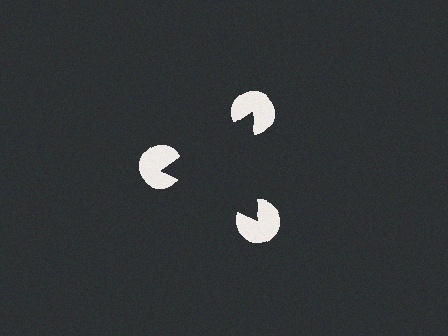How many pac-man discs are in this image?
There are 3 — one at each vertex of the illusory triangle.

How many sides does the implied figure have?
3 sides.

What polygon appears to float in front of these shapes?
An illusory triangle — its edges are inferred from the aligned wedge cuts in the pac-man discs, not physically drawn.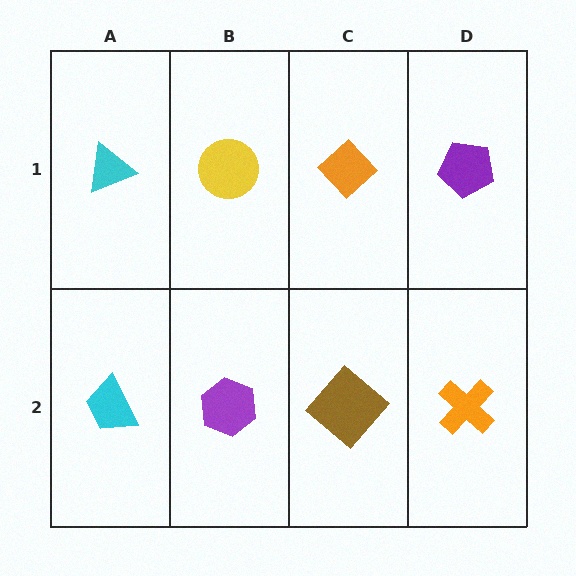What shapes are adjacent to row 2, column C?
An orange diamond (row 1, column C), a purple hexagon (row 2, column B), an orange cross (row 2, column D).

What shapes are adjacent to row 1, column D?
An orange cross (row 2, column D), an orange diamond (row 1, column C).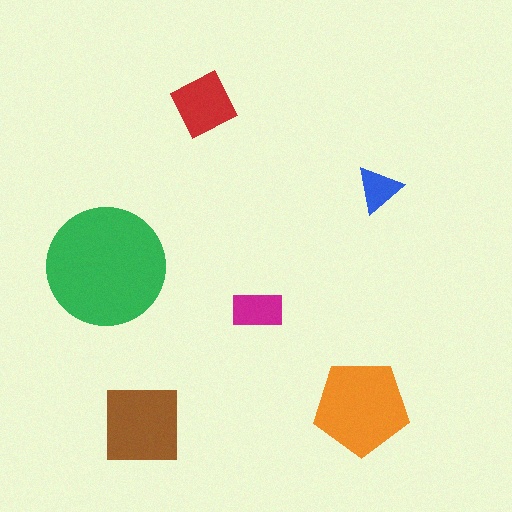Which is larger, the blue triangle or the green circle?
The green circle.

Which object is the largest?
The green circle.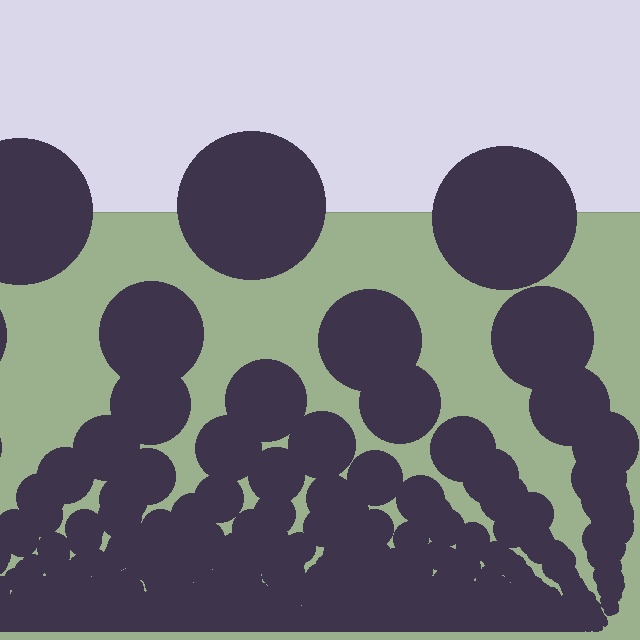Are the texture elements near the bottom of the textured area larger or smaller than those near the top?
Smaller. The gradient is inverted — elements near the bottom are smaller and denser.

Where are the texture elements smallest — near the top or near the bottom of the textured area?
Near the bottom.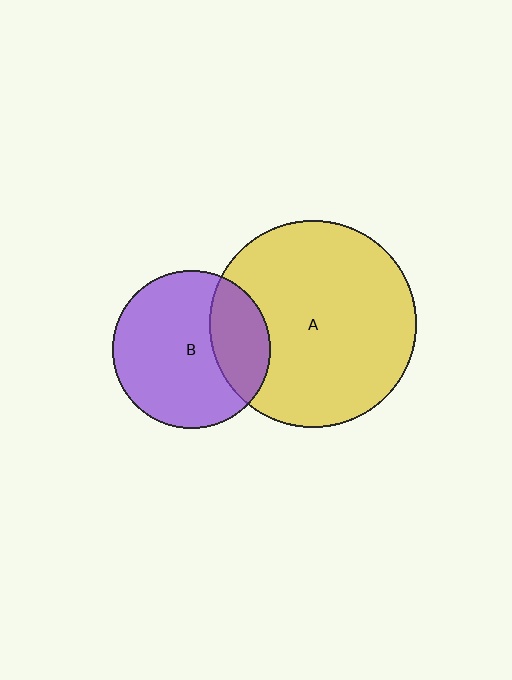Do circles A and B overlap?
Yes.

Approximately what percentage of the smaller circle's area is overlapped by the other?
Approximately 25%.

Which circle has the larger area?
Circle A (yellow).